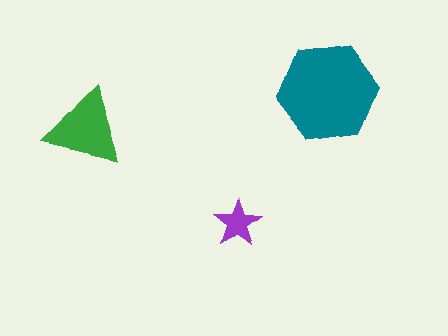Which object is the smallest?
The purple star.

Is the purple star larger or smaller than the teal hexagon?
Smaller.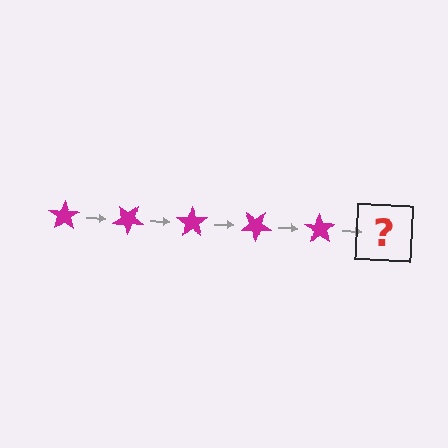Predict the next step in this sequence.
The next step is a magenta star rotated 175 degrees.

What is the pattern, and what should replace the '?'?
The pattern is that the star rotates 35 degrees each step. The '?' should be a magenta star rotated 175 degrees.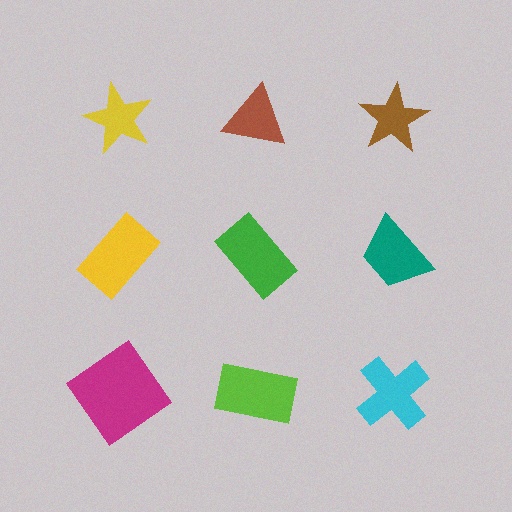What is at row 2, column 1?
A yellow rectangle.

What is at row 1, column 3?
A brown star.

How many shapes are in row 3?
3 shapes.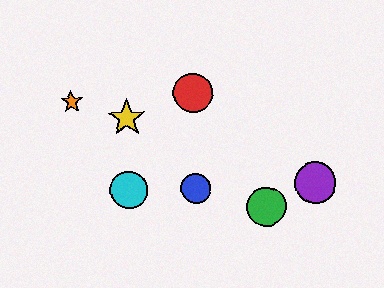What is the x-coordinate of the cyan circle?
The cyan circle is at x≈129.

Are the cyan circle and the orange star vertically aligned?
No, the cyan circle is at x≈129 and the orange star is at x≈71.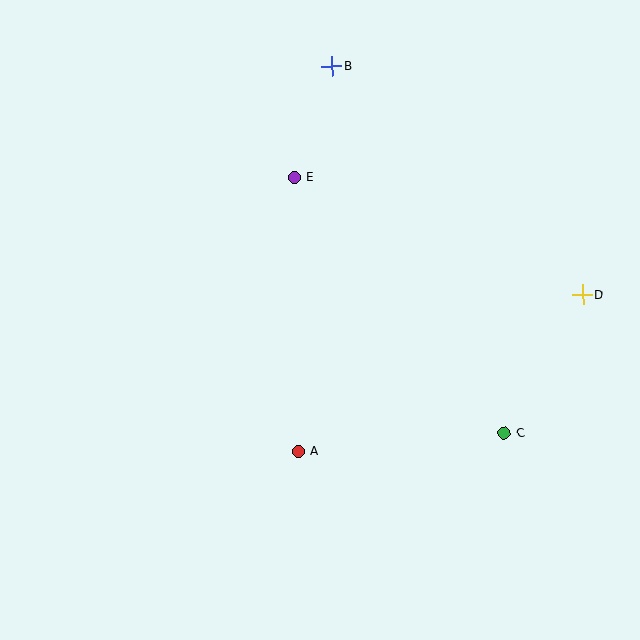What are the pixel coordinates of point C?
Point C is at (504, 433).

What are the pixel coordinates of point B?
Point B is at (332, 66).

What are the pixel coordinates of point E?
Point E is at (294, 178).